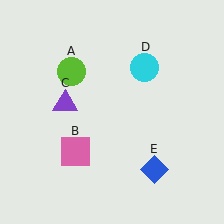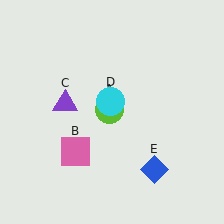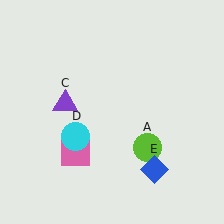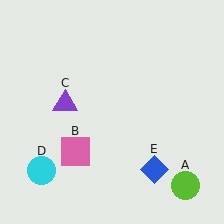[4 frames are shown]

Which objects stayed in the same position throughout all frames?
Pink square (object B) and purple triangle (object C) and blue diamond (object E) remained stationary.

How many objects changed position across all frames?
2 objects changed position: lime circle (object A), cyan circle (object D).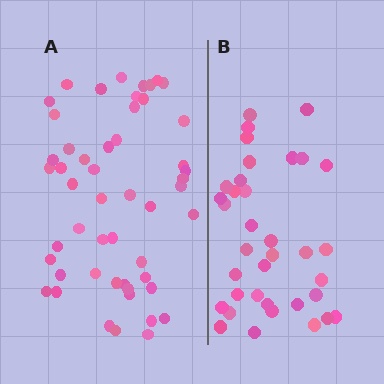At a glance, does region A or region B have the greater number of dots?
Region A (the left region) has more dots.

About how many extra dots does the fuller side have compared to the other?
Region A has approximately 15 more dots than region B.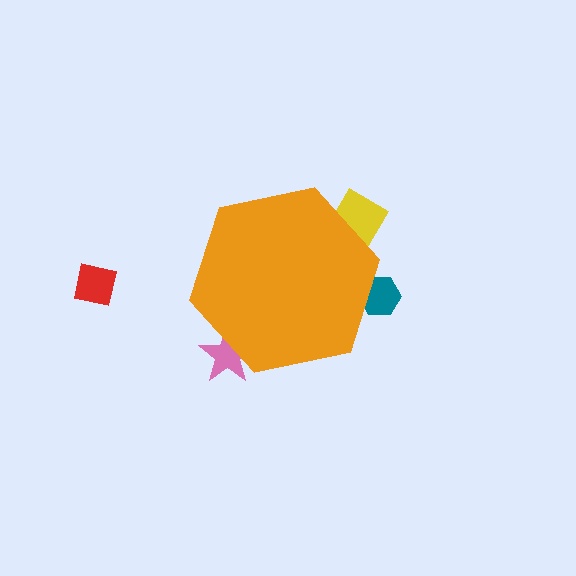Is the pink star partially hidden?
Yes, the pink star is partially hidden behind the orange hexagon.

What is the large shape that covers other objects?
An orange hexagon.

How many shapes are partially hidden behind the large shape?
3 shapes are partially hidden.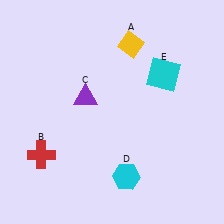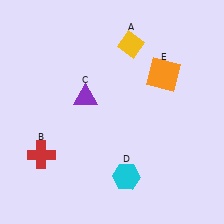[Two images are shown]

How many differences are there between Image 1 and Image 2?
There is 1 difference between the two images.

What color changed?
The square (E) changed from cyan in Image 1 to orange in Image 2.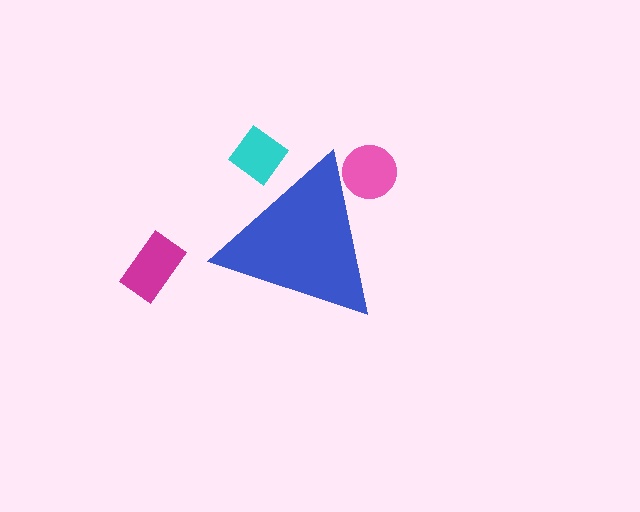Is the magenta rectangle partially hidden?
No, the magenta rectangle is fully visible.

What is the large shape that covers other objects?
A blue triangle.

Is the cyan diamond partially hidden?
Yes, the cyan diamond is partially hidden behind the blue triangle.